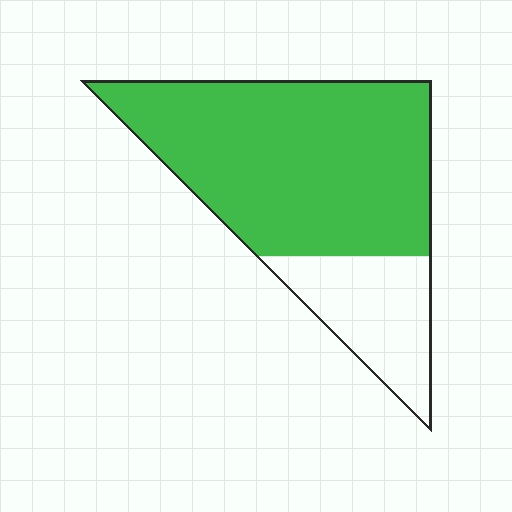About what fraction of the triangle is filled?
About three quarters (3/4).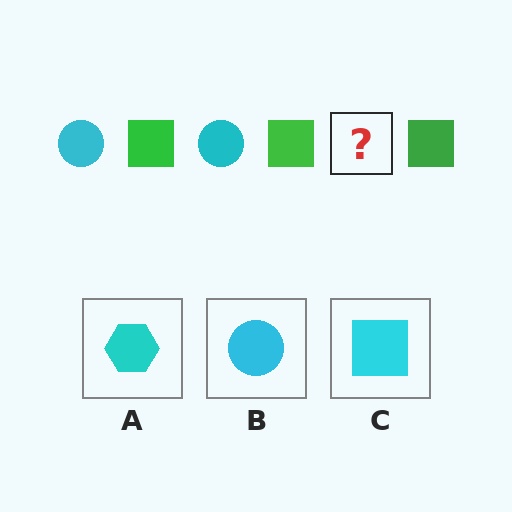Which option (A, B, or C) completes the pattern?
B.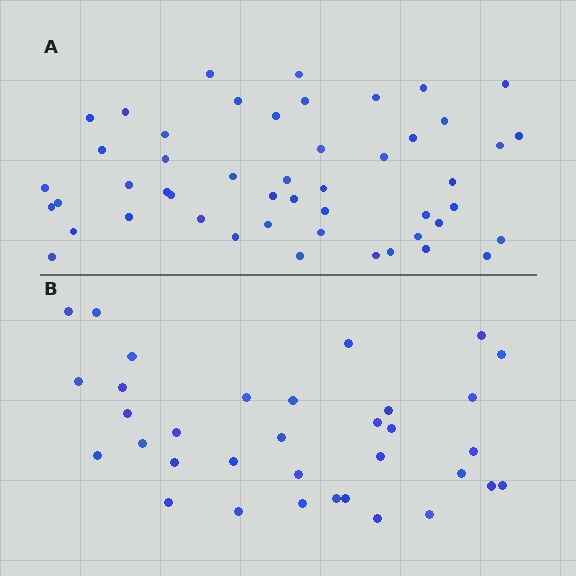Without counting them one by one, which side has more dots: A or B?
Region A (the top region) has more dots.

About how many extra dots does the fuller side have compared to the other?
Region A has approximately 15 more dots than region B.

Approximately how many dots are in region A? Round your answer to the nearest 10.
About 50 dots. (The exact count is 49, which rounds to 50.)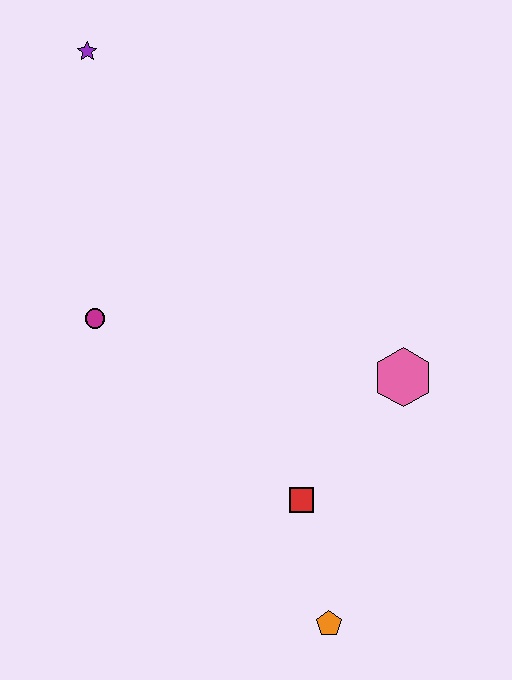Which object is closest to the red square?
The orange pentagon is closest to the red square.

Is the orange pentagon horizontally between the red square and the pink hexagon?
Yes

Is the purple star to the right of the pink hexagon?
No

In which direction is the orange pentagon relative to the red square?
The orange pentagon is below the red square.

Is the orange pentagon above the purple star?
No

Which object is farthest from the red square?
The purple star is farthest from the red square.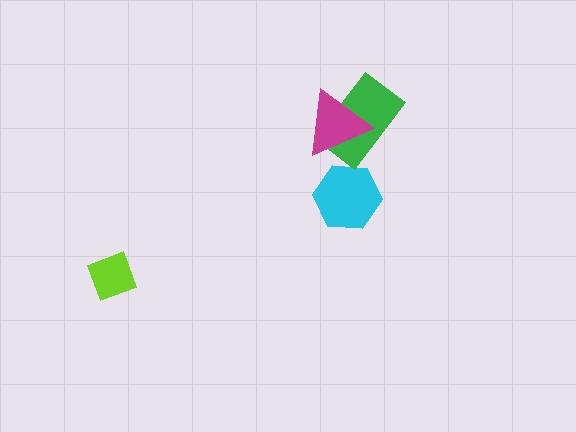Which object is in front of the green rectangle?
The magenta triangle is in front of the green rectangle.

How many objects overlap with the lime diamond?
0 objects overlap with the lime diamond.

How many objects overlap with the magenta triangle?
1 object overlaps with the magenta triangle.